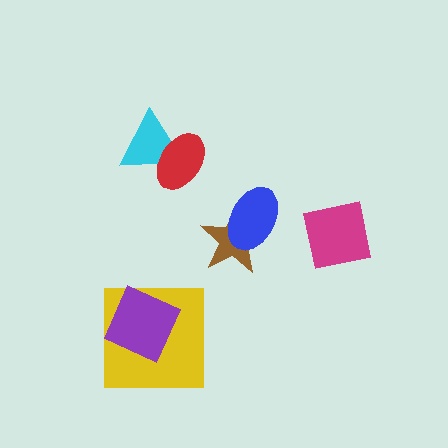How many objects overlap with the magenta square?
0 objects overlap with the magenta square.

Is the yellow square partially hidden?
Yes, it is partially covered by another shape.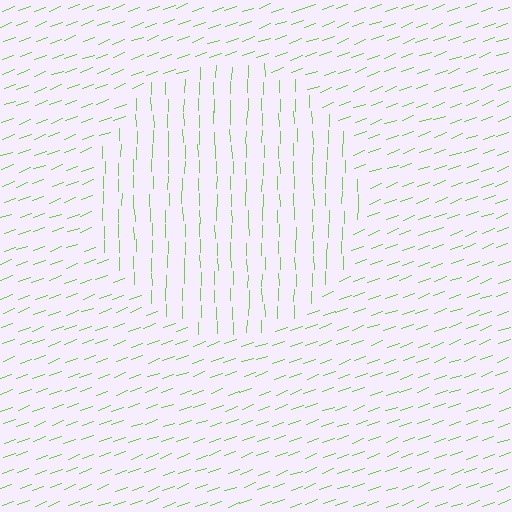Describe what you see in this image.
The image is filled with small lime line segments. A circle region in the image has lines oriented differently from the surrounding lines, creating a visible texture boundary.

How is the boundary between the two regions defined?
The boundary is defined purely by a change in line orientation (approximately 70 degrees difference). All lines are the same color and thickness.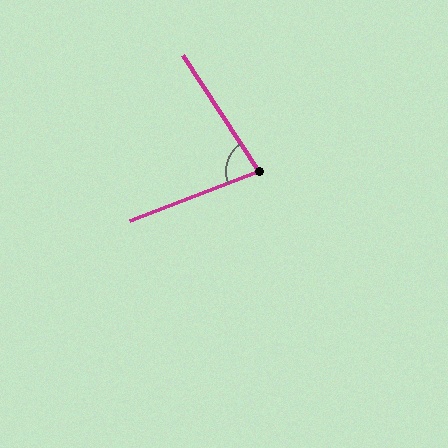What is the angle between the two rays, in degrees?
Approximately 78 degrees.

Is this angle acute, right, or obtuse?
It is acute.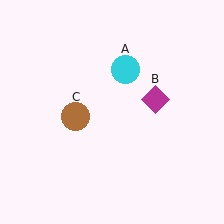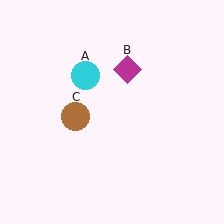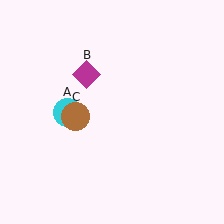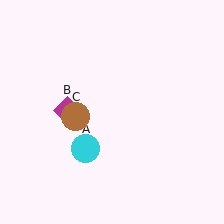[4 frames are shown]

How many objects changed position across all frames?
2 objects changed position: cyan circle (object A), magenta diamond (object B).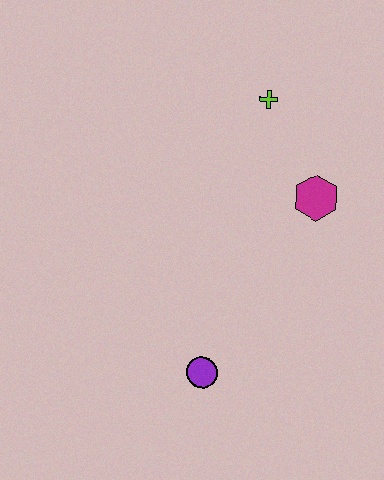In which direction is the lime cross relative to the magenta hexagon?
The lime cross is above the magenta hexagon.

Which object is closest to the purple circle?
The magenta hexagon is closest to the purple circle.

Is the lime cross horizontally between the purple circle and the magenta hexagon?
Yes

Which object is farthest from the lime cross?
The purple circle is farthest from the lime cross.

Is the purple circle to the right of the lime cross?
No